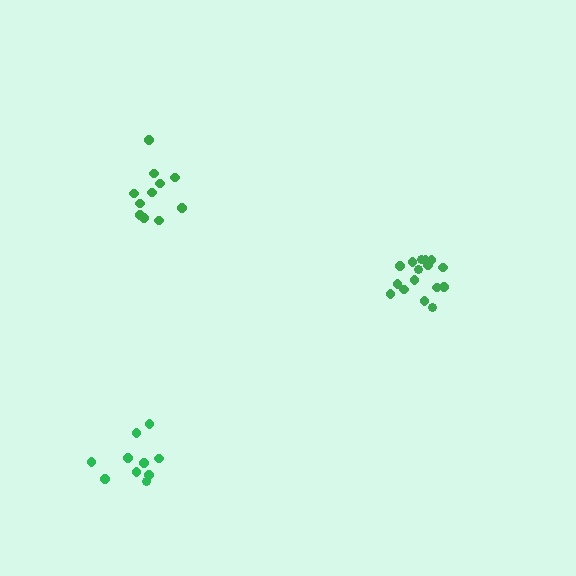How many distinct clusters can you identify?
There are 3 distinct clusters.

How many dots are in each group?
Group 1: 16 dots, Group 2: 10 dots, Group 3: 11 dots (37 total).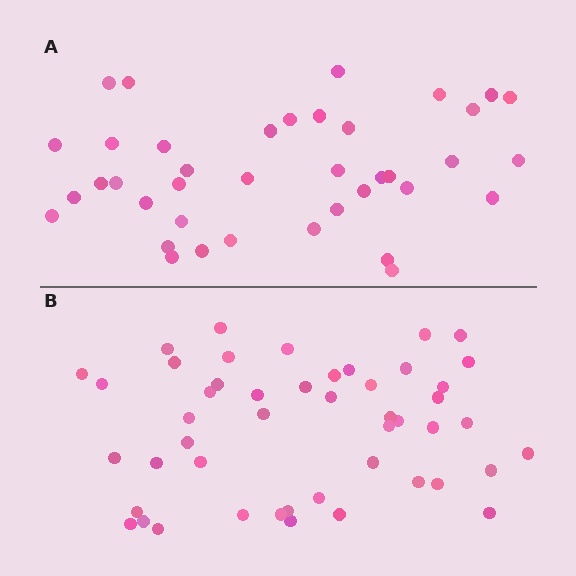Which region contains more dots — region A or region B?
Region B (the bottom region) has more dots.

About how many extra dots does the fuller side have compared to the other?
Region B has roughly 8 or so more dots than region A.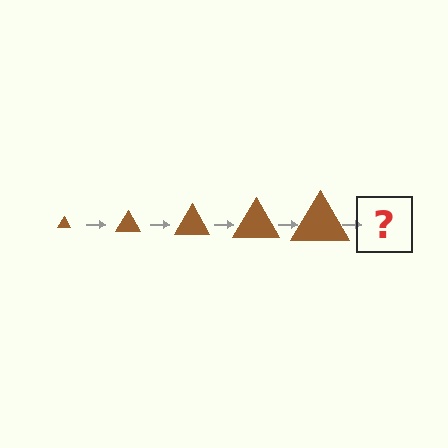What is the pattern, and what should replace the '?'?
The pattern is that the triangle gets progressively larger each step. The '?' should be a brown triangle, larger than the previous one.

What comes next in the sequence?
The next element should be a brown triangle, larger than the previous one.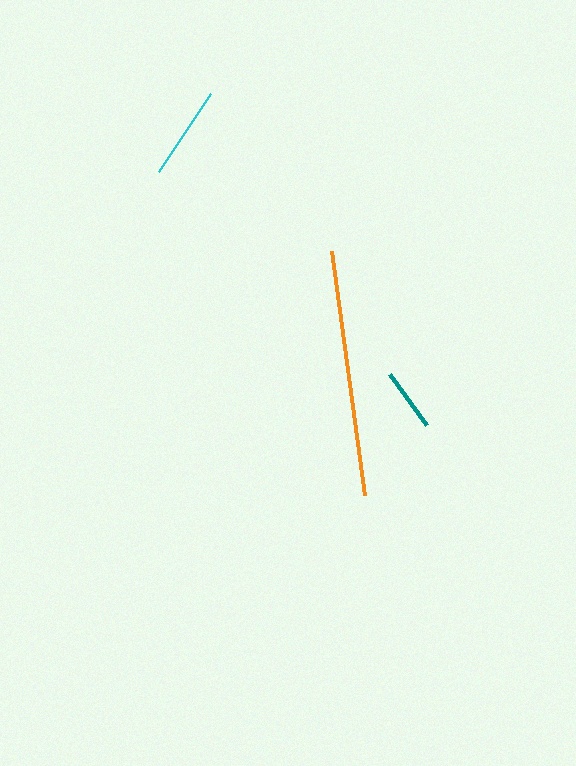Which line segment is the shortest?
The teal line is the shortest at approximately 63 pixels.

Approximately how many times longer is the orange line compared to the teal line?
The orange line is approximately 3.9 times the length of the teal line.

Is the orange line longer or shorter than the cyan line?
The orange line is longer than the cyan line.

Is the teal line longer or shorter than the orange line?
The orange line is longer than the teal line.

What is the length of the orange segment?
The orange segment is approximately 246 pixels long.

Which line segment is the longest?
The orange line is the longest at approximately 246 pixels.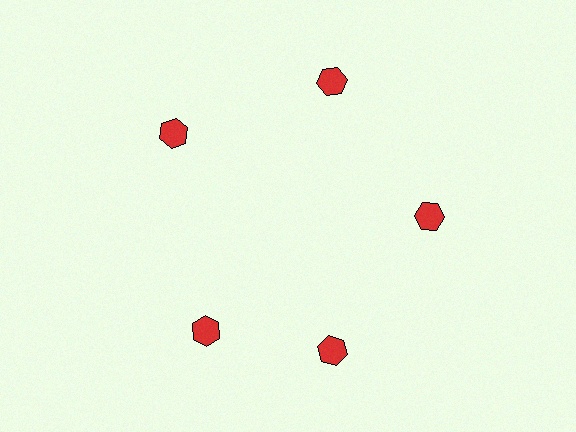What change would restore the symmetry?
The symmetry would be restored by rotating it back into even spacing with its neighbors so that all 5 hexagons sit at equal angles and equal distance from the center.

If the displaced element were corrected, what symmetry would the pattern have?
It would have 5-fold rotational symmetry — the pattern would map onto itself every 72 degrees.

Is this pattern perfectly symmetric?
No. The 5 red hexagons are arranged in a ring, but one element near the 8 o'clock position is rotated out of alignment along the ring, breaking the 5-fold rotational symmetry.